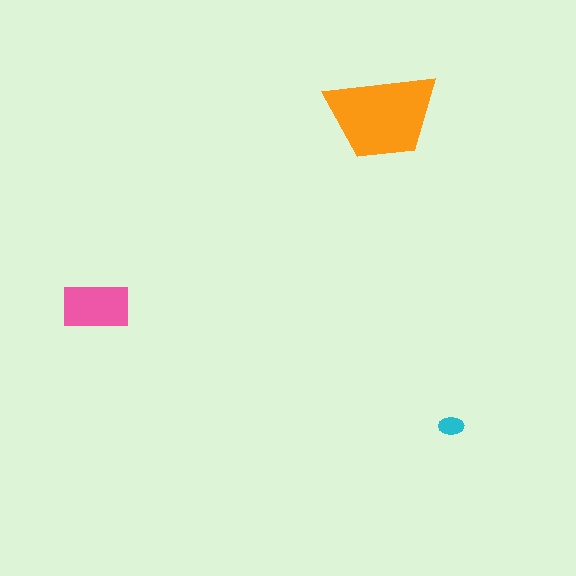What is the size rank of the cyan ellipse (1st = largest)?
3rd.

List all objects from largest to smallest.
The orange trapezoid, the pink rectangle, the cyan ellipse.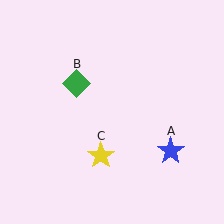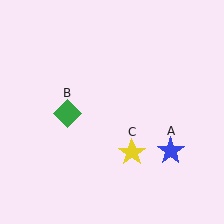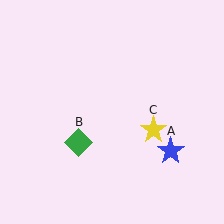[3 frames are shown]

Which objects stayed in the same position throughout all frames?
Blue star (object A) remained stationary.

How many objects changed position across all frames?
2 objects changed position: green diamond (object B), yellow star (object C).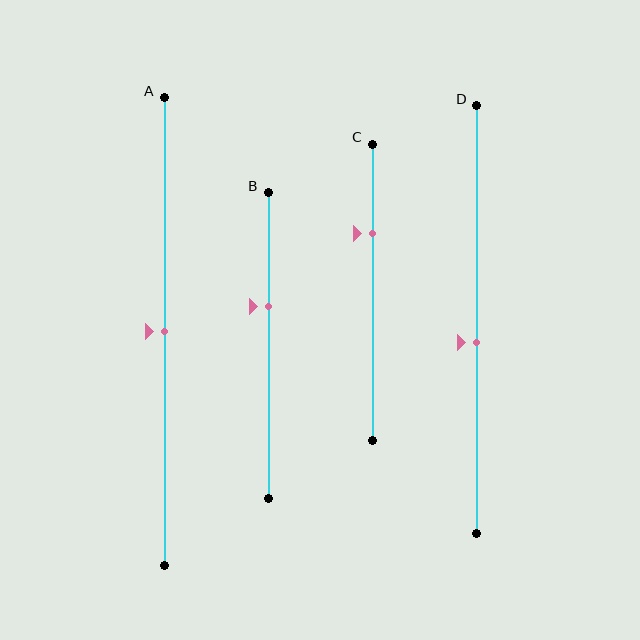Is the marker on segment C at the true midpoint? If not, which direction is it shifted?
No, the marker on segment C is shifted upward by about 20% of the segment length.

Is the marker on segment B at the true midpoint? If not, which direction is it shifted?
No, the marker on segment B is shifted upward by about 13% of the segment length.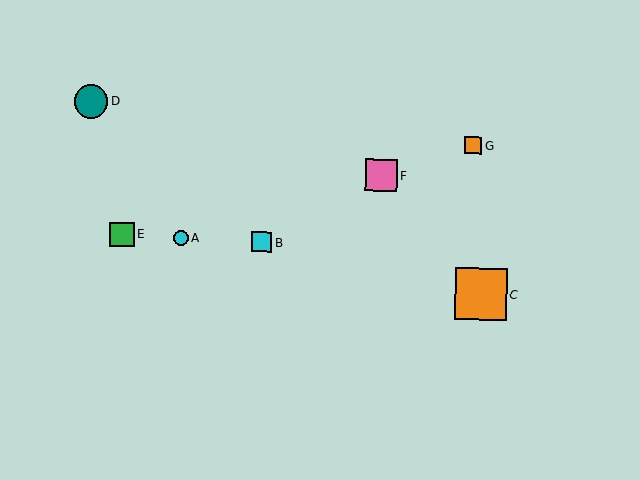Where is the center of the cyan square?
The center of the cyan square is at (262, 242).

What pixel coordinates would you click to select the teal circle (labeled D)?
Click at (91, 101) to select the teal circle D.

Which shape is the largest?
The orange square (labeled C) is the largest.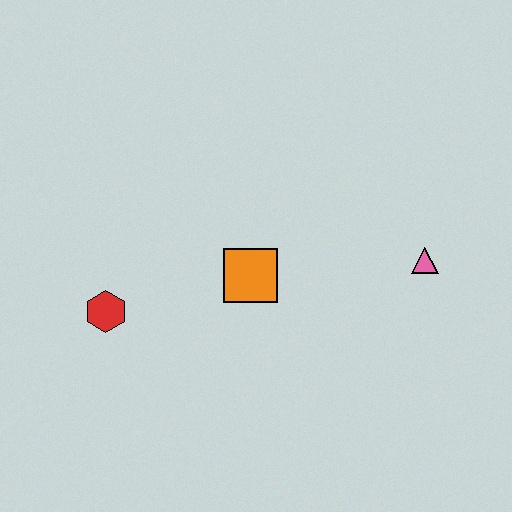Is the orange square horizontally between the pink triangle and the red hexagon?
Yes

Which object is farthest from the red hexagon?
The pink triangle is farthest from the red hexagon.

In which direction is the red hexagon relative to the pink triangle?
The red hexagon is to the left of the pink triangle.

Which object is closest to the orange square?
The red hexagon is closest to the orange square.